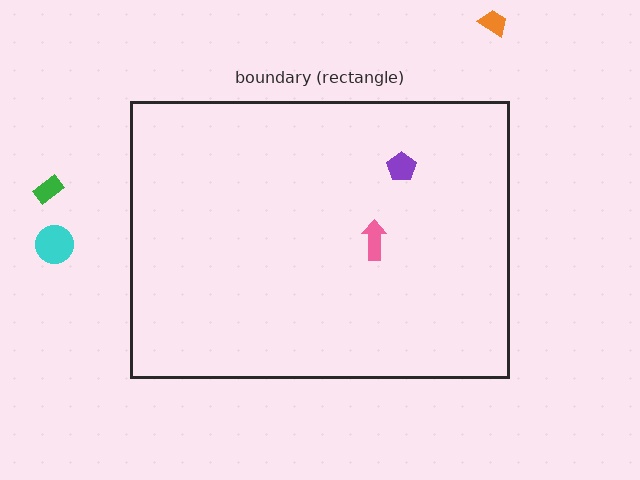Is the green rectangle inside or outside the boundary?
Outside.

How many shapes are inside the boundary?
2 inside, 3 outside.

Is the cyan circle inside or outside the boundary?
Outside.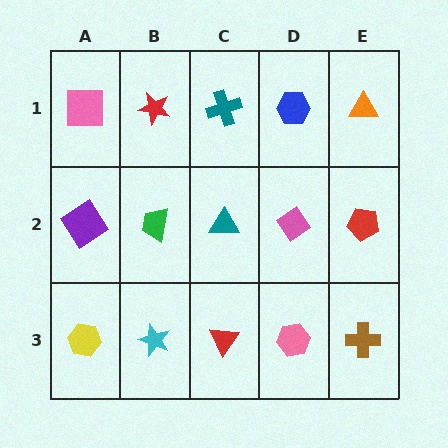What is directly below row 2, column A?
A yellow hexagon.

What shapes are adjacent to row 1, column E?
A red pentagon (row 2, column E), a blue hexagon (row 1, column D).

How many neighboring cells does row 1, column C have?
3.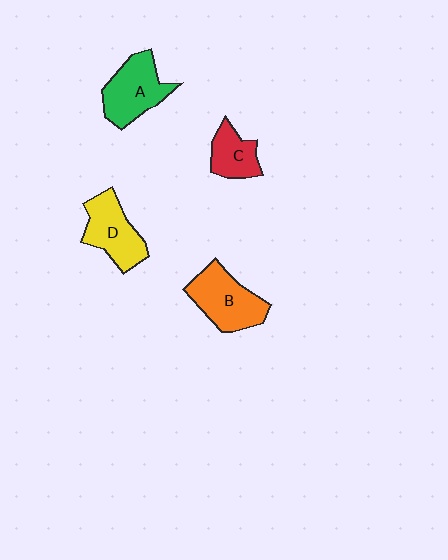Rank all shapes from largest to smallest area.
From largest to smallest: B (orange), A (green), D (yellow), C (red).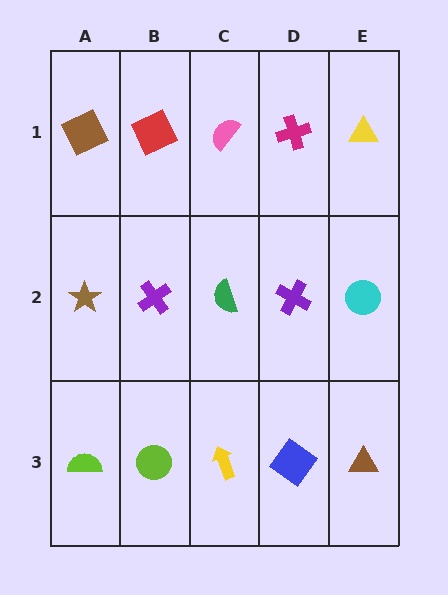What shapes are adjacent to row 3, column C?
A green semicircle (row 2, column C), a lime circle (row 3, column B), a blue diamond (row 3, column D).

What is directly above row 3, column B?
A purple cross.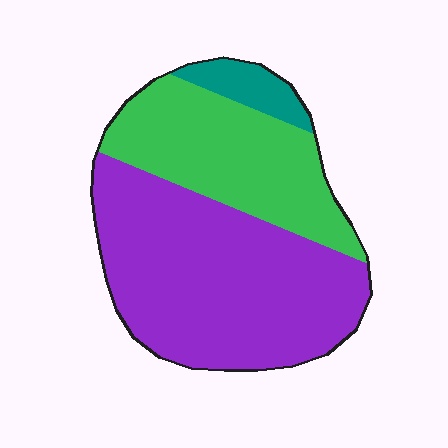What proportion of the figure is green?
Green takes up about one third (1/3) of the figure.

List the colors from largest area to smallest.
From largest to smallest: purple, green, teal.